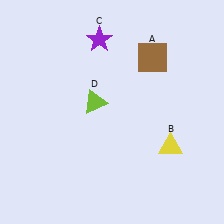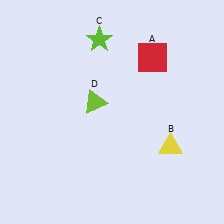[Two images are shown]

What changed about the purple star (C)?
In Image 1, C is purple. In Image 2, it changed to lime.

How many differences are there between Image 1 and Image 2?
There are 2 differences between the two images.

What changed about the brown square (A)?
In Image 1, A is brown. In Image 2, it changed to red.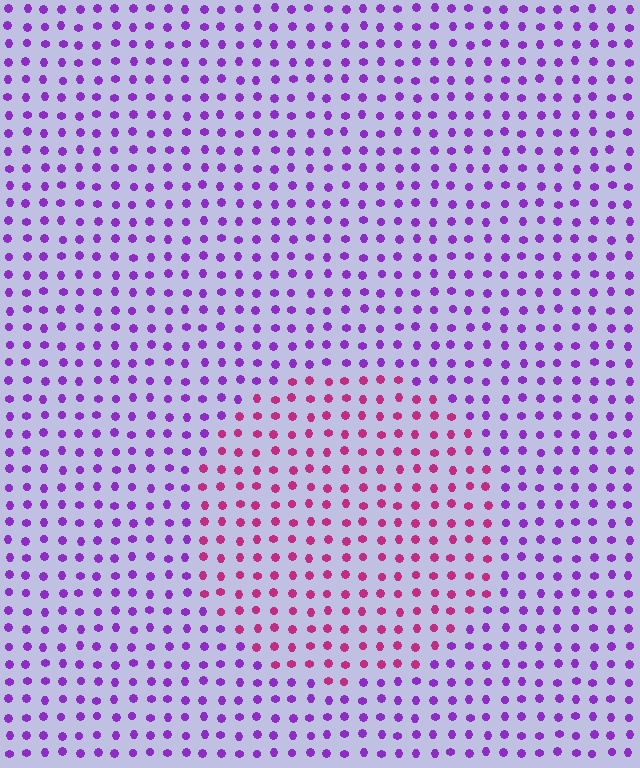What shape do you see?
I see a circle.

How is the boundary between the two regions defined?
The boundary is defined purely by a slight shift in hue (about 46 degrees). Spacing, size, and orientation are identical on both sides.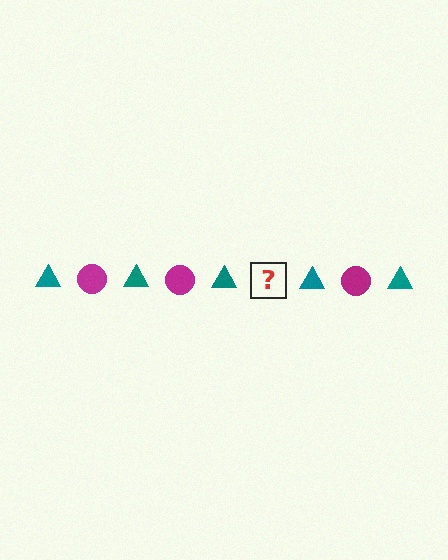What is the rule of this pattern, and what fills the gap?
The rule is that the pattern alternates between teal triangle and magenta circle. The gap should be filled with a magenta circle.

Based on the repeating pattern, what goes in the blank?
The blank should be a magenta circle.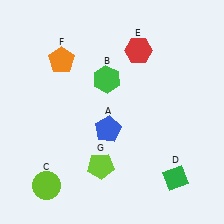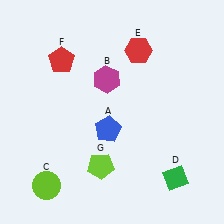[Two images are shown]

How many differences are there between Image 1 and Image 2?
There are 2 differences between the two images.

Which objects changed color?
B changed from green to magenta. F changed from orange to red.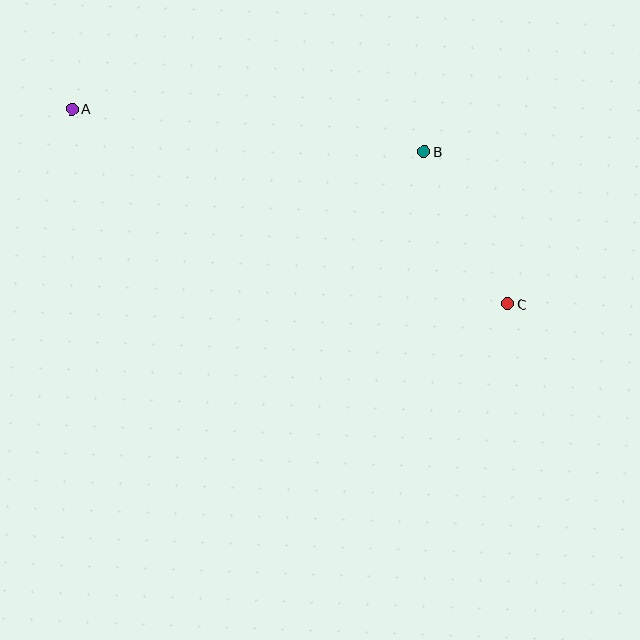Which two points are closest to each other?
Points B and C are closest to each other.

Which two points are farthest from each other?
Points A and C are farthest from each other.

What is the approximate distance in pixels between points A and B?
The distance between A and B is approximately 354 pixels.